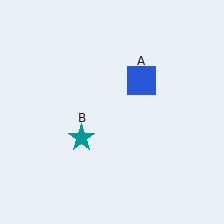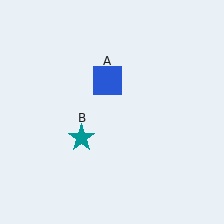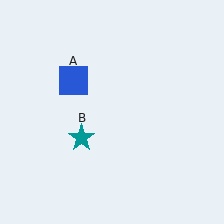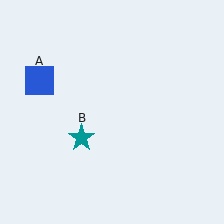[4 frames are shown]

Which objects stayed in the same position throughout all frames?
Teal star (object B) remained stationary.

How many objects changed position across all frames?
1 object changed position: blue square (object A).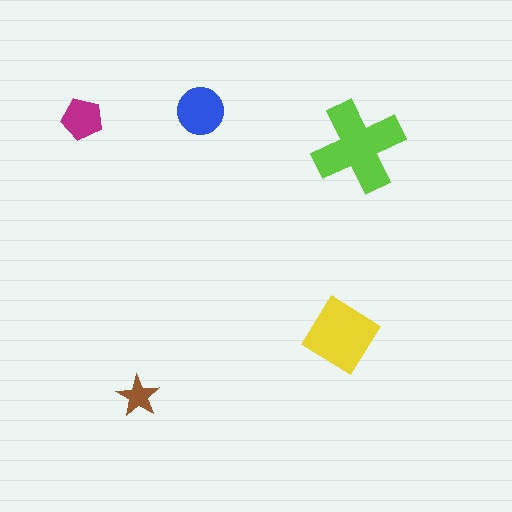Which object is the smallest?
The brown star.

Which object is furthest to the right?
The lime cross is rightmost.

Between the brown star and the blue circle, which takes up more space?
The blue circle.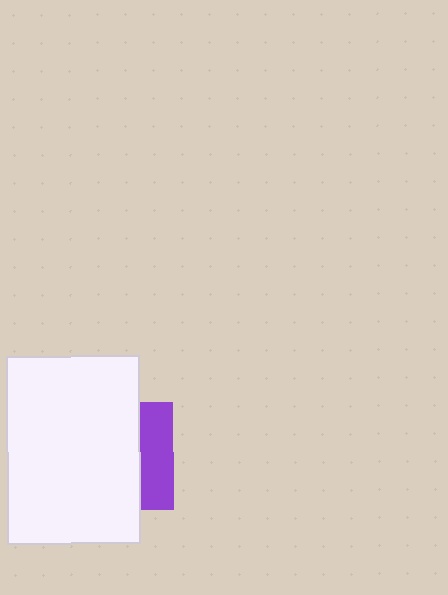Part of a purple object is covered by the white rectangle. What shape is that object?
It is a square.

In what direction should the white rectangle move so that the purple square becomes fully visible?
The white rectangle should move left. That is the shortest direction to clear the overlap and leave the purple square fully visible.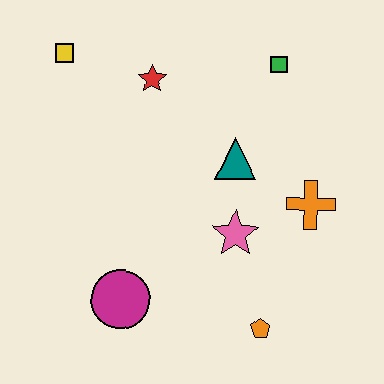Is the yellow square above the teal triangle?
Yes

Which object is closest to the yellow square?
The red star is closest to the yellow square.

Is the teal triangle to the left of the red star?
No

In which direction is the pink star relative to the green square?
The pink star is below the green square.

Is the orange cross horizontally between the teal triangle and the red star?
No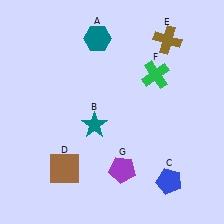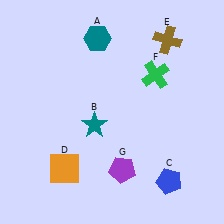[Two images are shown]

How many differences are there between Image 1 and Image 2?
There is 1 difference between the two images.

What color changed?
The square (D) changed from brown in Image 1 to orange in Image 2.